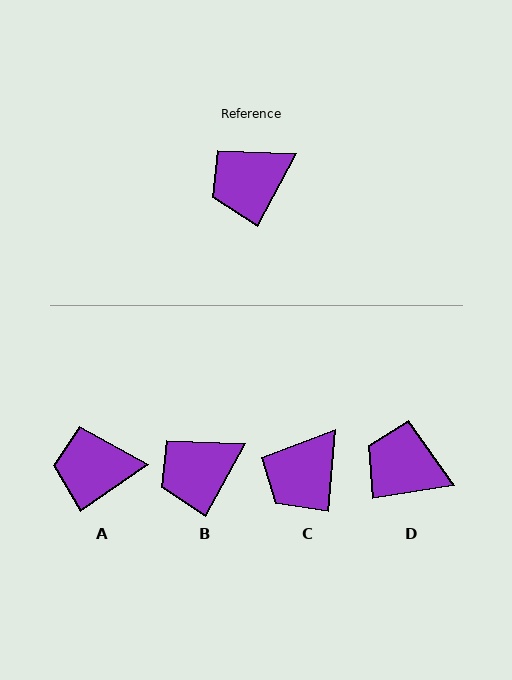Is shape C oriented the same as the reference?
No, it is off by about 23 degrees.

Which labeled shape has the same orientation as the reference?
B.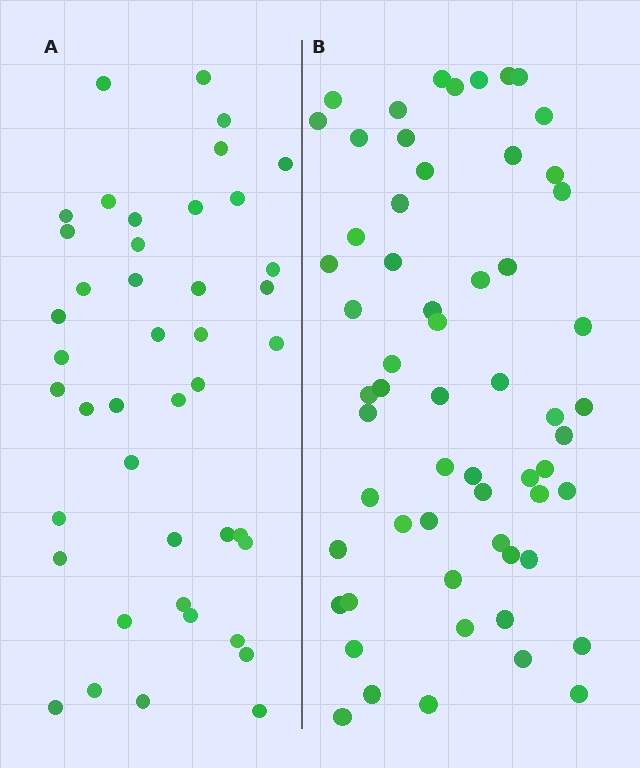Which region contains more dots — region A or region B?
Region B (the right region) has more dots.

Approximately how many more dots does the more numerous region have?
Region B has approximately 15 more dots than region A.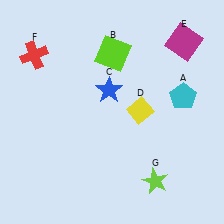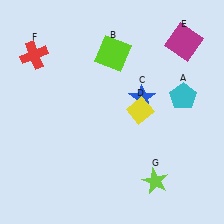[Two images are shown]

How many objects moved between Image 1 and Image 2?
1 object moved between the two images.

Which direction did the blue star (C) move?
The blue star (C) moved right.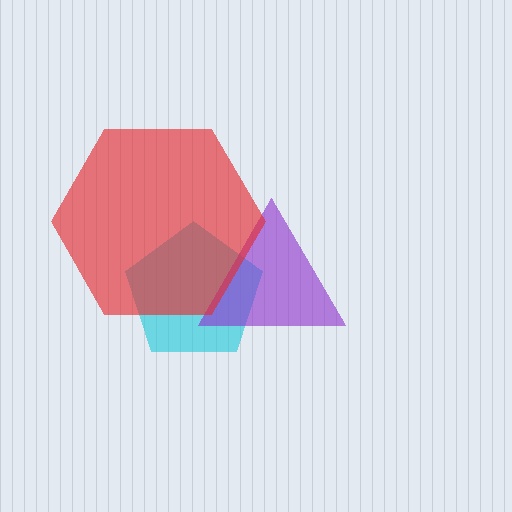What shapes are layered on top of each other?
The layered shapes are: a cyan pentagon, a purple triangle, a red hexagon.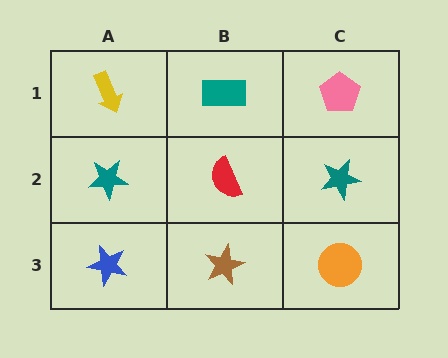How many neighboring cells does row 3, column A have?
2.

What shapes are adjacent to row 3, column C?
A teal star (row 2, column C), a brown star (row 3, column B).